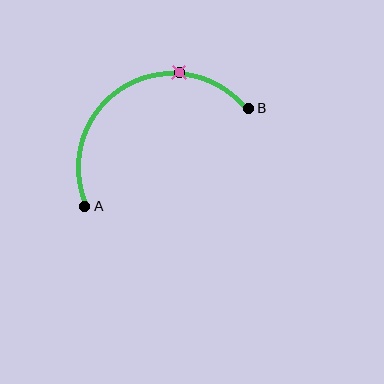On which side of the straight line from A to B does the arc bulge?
The arc bulges above the straight line connecting A and B.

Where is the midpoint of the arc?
The arc midpoint is the point on the curve farthest from the straight line joining A and B. It sits above that line.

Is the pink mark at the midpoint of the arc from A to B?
No. The pink mark lies on the arc but is closer to endpoint B. The arc midpoint would be at the point on the curve equidistant along the arc from both A and B.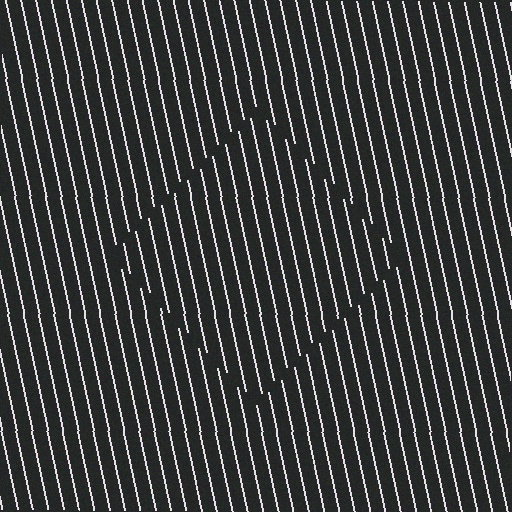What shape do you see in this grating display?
An illusory square. The interior of the shape contains the same grating, shifted by half a period — the contour is defined by the phase discontinuity where line-ends from the inner and outer gratings abut.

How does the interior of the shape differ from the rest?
The interior of the shape contains the same grating, shifted by half a period — the contour is defined by the phase discontinuity where line-ends from the inner and outer gratings abut.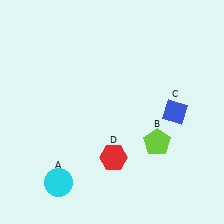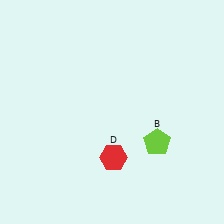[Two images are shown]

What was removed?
The blue diamond (C), the cyan circle (A) were removed in Image 2.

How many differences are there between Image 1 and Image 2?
There are 2 differences between the two images.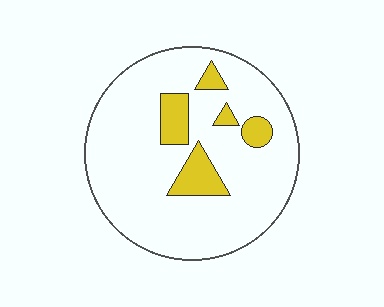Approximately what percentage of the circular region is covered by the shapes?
Approximately 15%.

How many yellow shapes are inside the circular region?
5.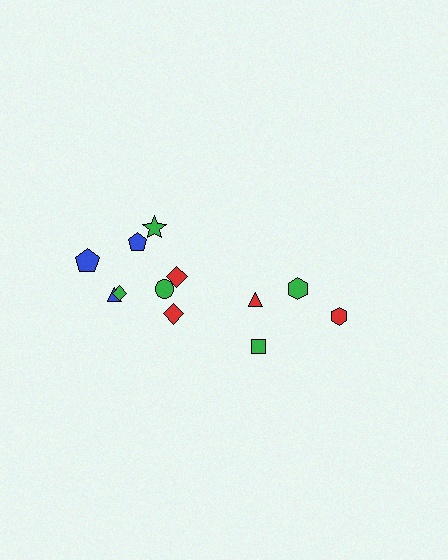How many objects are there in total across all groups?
There are 12 objects.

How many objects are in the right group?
There are 4 objects.